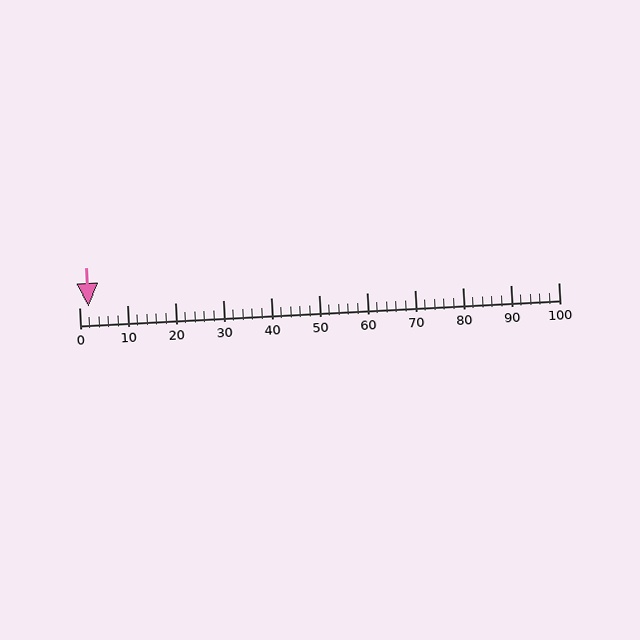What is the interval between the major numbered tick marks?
The major tick marks are spaced 10 units apart.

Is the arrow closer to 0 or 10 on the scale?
The arrow is closer to 0.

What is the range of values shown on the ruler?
The ruler shows values from 0 to 100.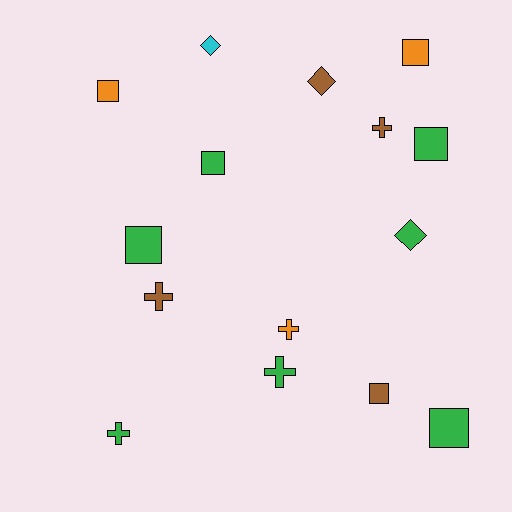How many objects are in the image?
There are 15 objects.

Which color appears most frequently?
Green, with 7 objects.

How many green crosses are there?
There are 2 green crosses.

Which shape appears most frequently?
Square, with 7 objects.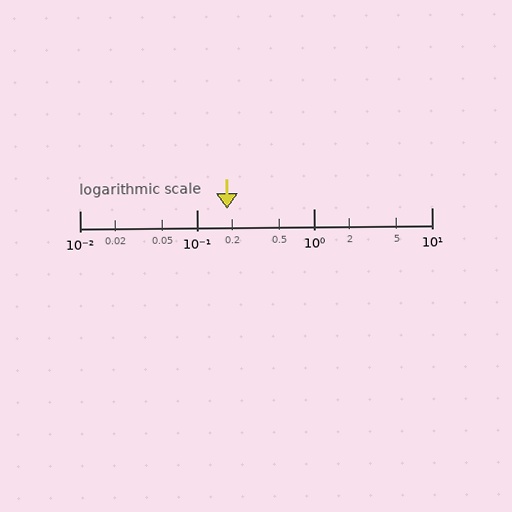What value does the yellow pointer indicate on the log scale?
The pointer indicates approximately 0.18.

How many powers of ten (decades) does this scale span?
The scale spans 3 decades, from 0.01 to 10.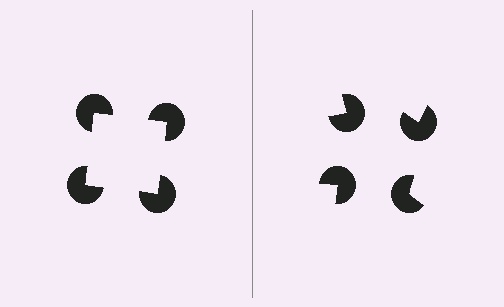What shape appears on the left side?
An illusory square.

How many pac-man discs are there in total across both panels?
8 — 4 on each side.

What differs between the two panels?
The pac-man discs are positioned identically on both sides; only the wedge orientations differ. On the left they align to a square; on the right they are misaligned.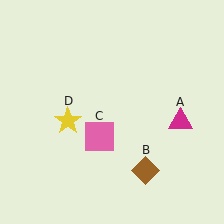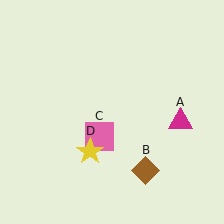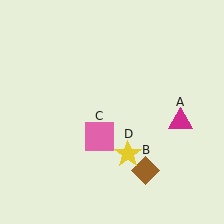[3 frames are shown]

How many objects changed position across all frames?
1 object changed position: yellow star (object D).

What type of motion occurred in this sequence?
The yellow star (object D) rotated counterclockwise around the center of the scene.